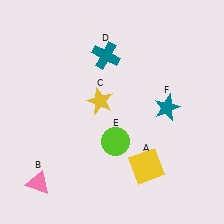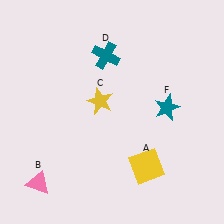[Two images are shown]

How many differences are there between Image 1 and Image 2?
There is 1 difference between the two images.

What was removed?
The lime circle (E) was removed in Image 2.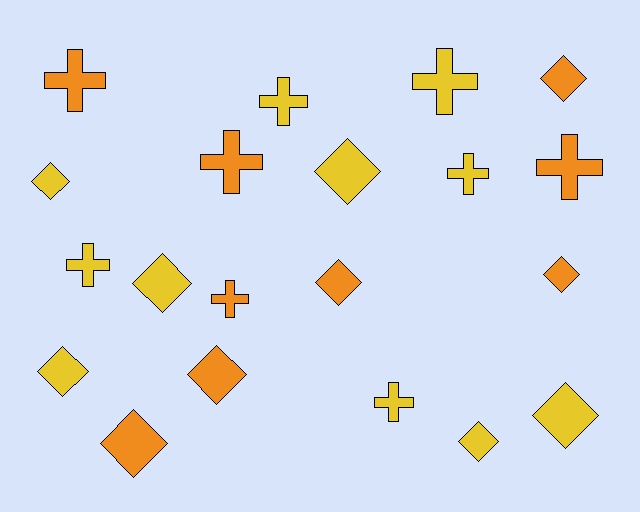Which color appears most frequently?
Yellow, with 11 objects.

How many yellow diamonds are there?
There are 6 yellow diamonds.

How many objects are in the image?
There are 20 objects.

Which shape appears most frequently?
Diamond, with 11 objects.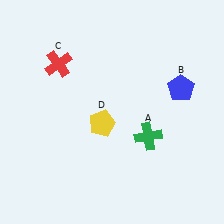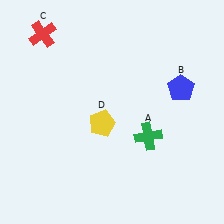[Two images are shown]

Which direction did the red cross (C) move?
The red cross (C) moved up.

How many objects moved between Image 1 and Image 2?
1 object moved between the two images.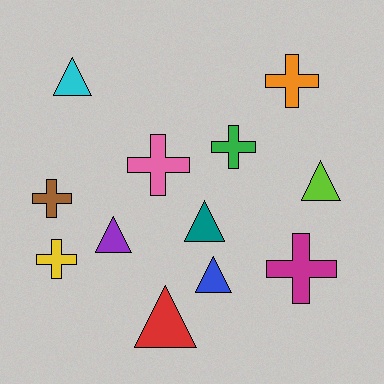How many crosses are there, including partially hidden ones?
There are 6 crosses.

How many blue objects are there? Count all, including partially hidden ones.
There is 1 blue object.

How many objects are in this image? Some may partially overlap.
There are 12 objects.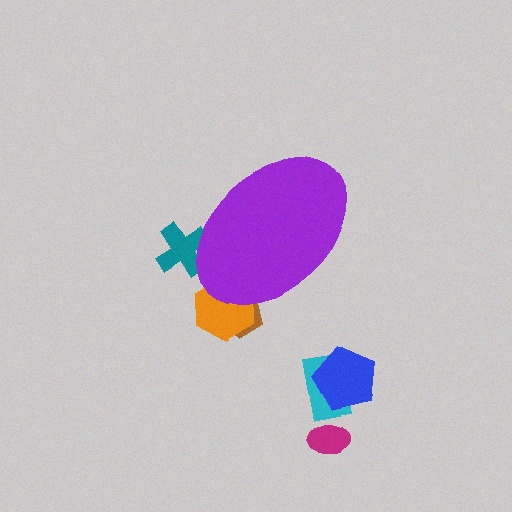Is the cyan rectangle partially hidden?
No, the cyan rectangle is fully visible.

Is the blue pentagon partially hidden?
No, the blue pentagon is fully visible.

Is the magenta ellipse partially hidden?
No, the magenta ellipse is fully visible.